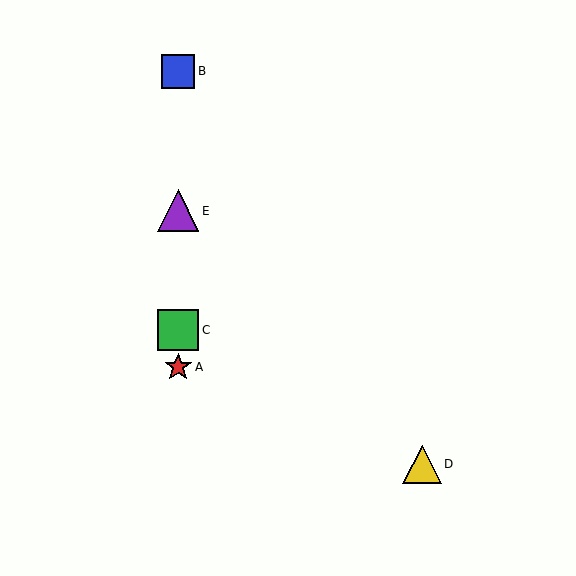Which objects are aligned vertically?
Objects A, B, C, E are aligned vertically.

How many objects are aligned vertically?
4 objects (A, B, C, E) are aligned vertically.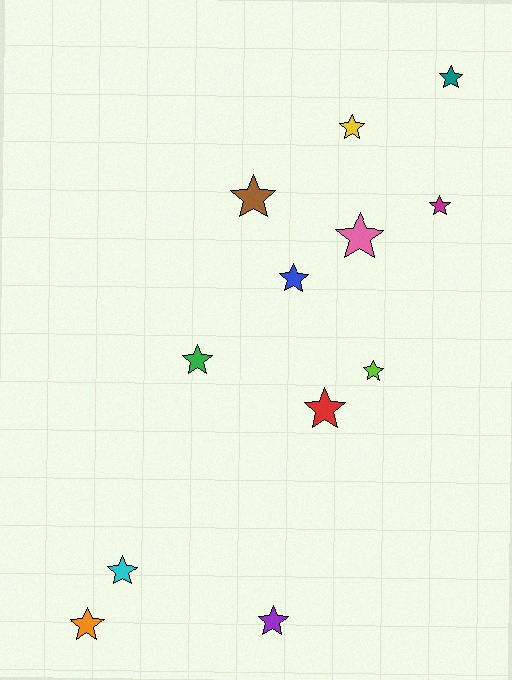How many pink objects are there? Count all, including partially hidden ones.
There is 1 pink object.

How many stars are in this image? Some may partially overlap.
There are 12 stars.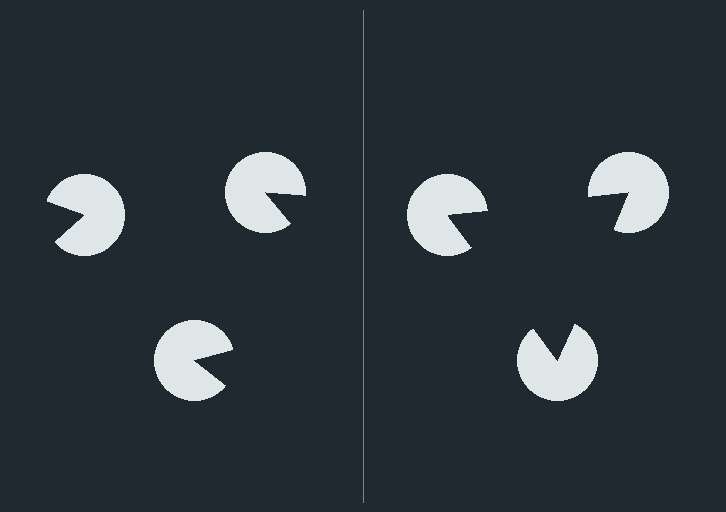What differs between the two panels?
The pac-man discs are positioned identically on both sides; only the wedge orientations differ. On the right they align to a triangle; on the left they are misaligned.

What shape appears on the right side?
An illusory triangle.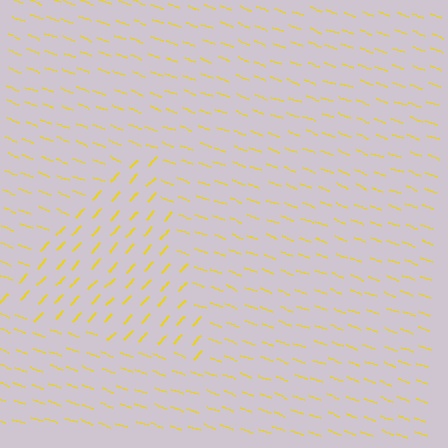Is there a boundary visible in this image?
Yes, there is a texture boundary formed by a change in line orientation.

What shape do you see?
I see a triangle.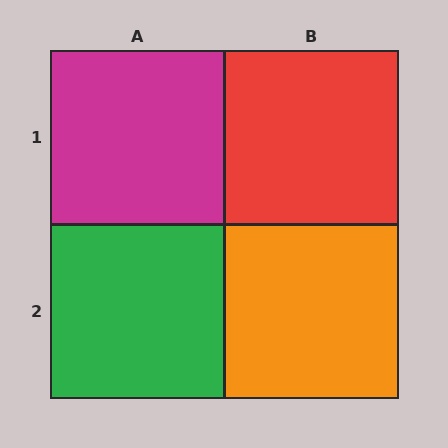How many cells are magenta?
1 cell is magenta.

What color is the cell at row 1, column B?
Red.